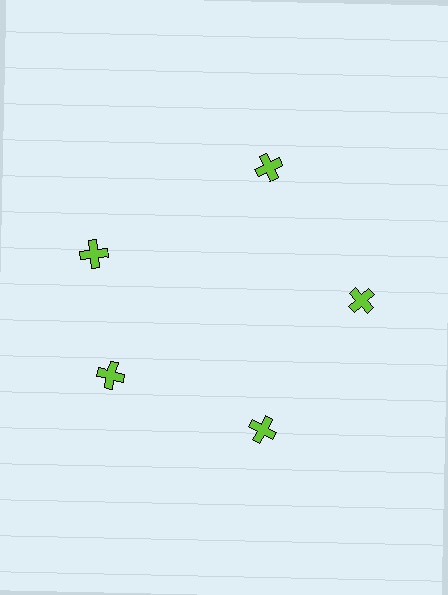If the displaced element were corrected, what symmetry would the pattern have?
It would have 5-fold rotational symmetry — the pattern would map onto itself every 72 degrees.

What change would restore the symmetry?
The symmetry would be restored by rotating it back into even spacing with its neighbors so that all 5 crosses sit at equal angles and equal distance from the center.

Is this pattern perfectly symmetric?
No. The 5 lime crosses are arranged in a ring, but one element near the 10 o'clock position is rotated out of alignment along the ring, breaking the 5-fold rotational symmetry.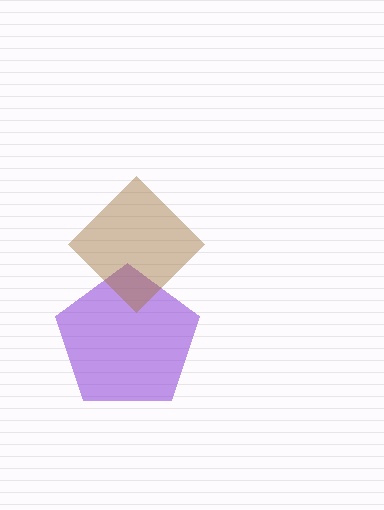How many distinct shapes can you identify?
There are 2 distinct shapes: a purple pentagon, a brown diamond.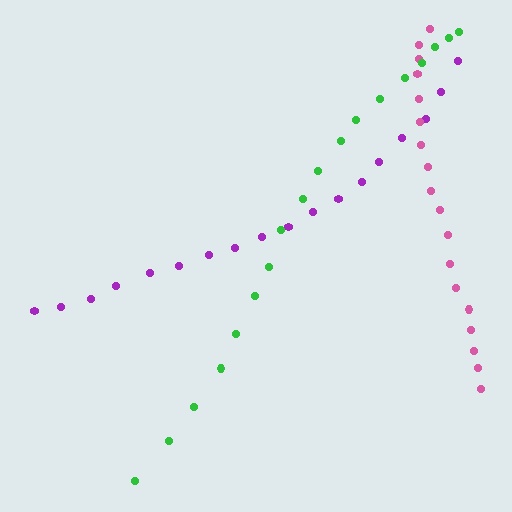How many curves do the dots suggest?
There are 3 distinct paths.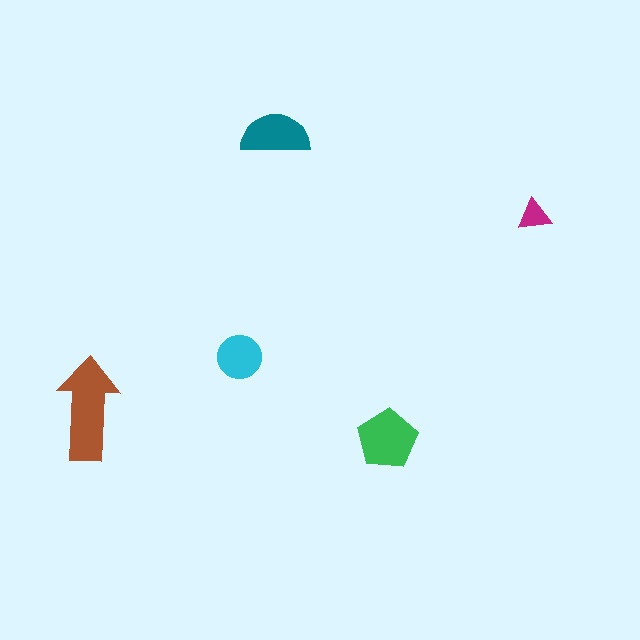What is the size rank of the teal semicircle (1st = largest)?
3rd.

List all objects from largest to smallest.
The brown arrow, the green pentagon, the teal semicircle, the cyan circle, the magenta triangle.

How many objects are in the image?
There are 5 objects in the image.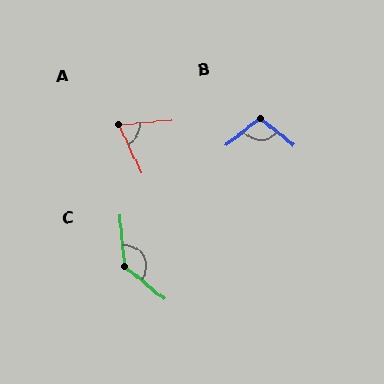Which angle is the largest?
C, at approximately 135 degrees.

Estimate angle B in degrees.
Approximately 103 degrees.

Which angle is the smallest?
A, at approximately 71 degrees.